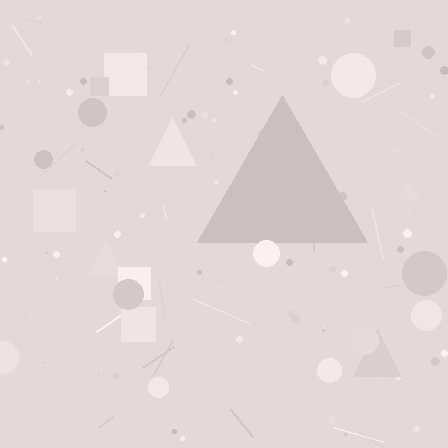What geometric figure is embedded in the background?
A triangle is embedded in the background.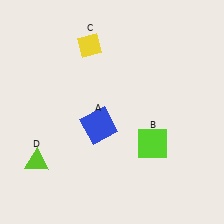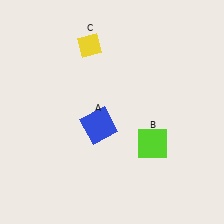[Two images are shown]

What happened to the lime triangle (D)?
The lime triangle (D) was removed in Image 2. It was in the bottom-left area of Image 1.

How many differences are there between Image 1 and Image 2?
There is 1 difference between the two images.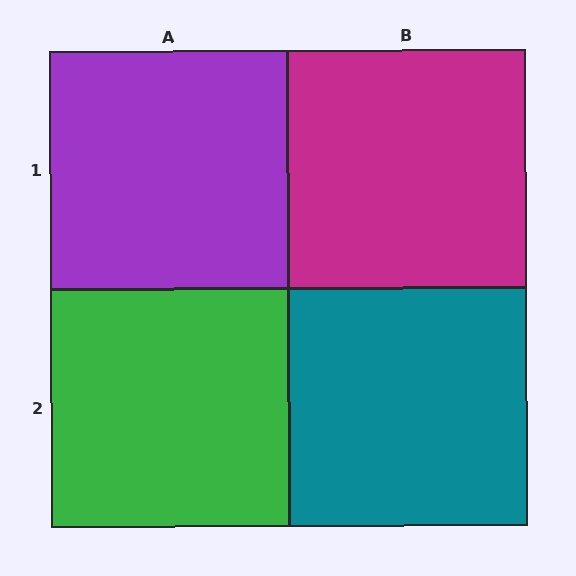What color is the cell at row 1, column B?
Magenta.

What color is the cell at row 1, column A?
Purple.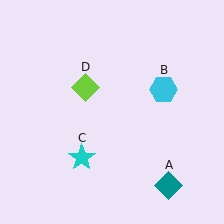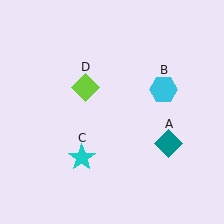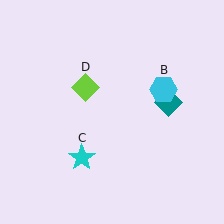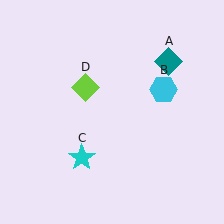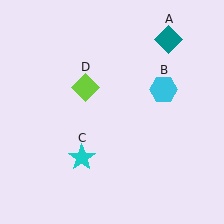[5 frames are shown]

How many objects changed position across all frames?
1 object changed position: teal diamond (object A).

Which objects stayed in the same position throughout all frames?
Cyan hexagon (object B) and cyan star (object C) and lime diamond (object D) remained stationary.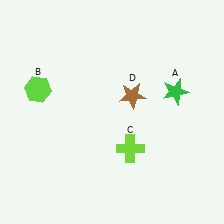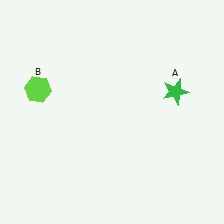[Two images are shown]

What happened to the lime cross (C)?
The lime cross (C) was removed in Image 2. It was in the bottom-right area of Image 1.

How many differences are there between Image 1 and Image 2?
There are 2 differences between the two images.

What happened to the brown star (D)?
The brown star (D) was removed in Image 2. It was in the top-right area of Image 1.